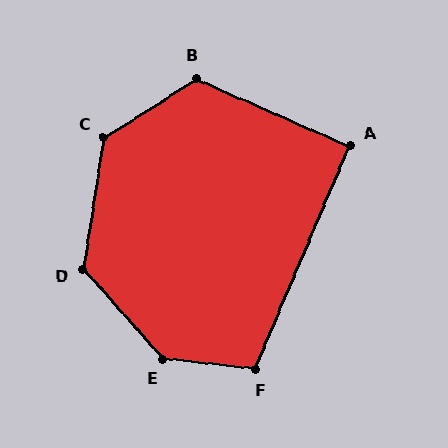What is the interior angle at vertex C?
Approximately 132 degrees (obtuse).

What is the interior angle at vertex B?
Approximately 124 degrees (obtuse).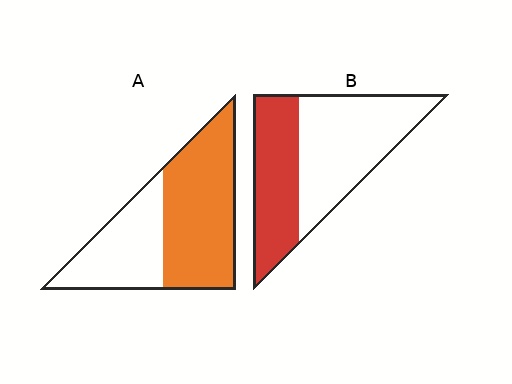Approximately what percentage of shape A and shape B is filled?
A is approximately 60% and B is approximately 40%.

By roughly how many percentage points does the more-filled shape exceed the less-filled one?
By roughly 20 percentage points (A over B).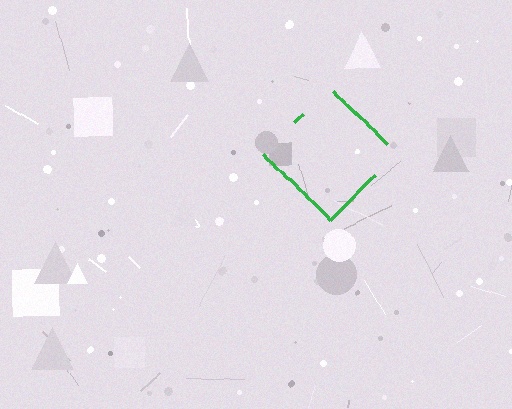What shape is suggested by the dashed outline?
The dashed outline suggests a diamond.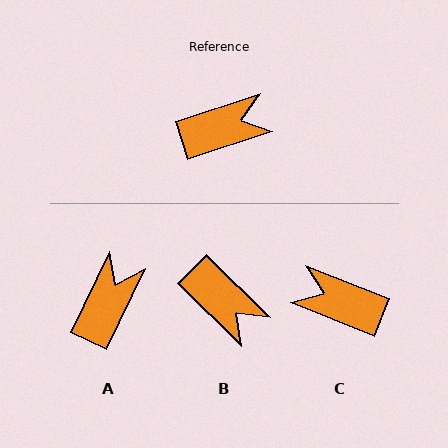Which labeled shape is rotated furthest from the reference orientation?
C, about 140 degrees away.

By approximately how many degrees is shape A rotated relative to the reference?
Approximately 46 degrees counter-clockwise.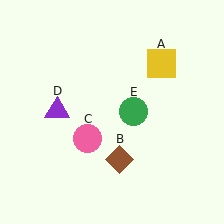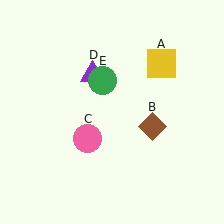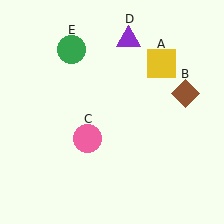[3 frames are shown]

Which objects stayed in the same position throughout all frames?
Yellow square (object A) and pink circle (object C) remained stationary.